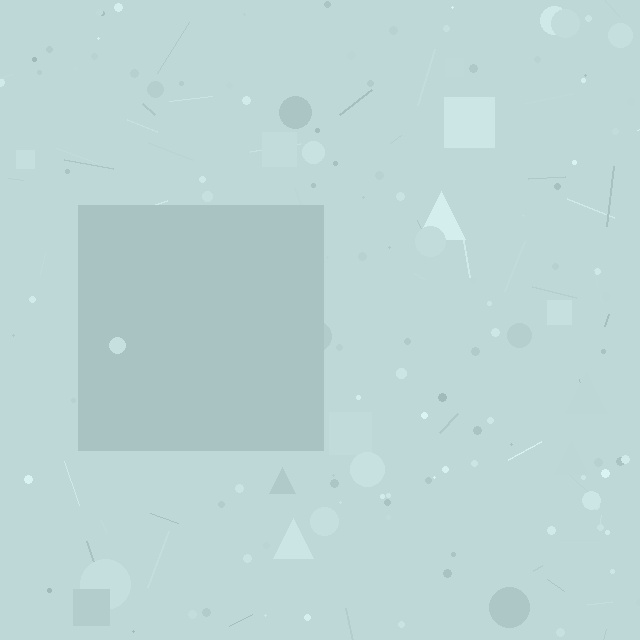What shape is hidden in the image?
A square is hidden in the image.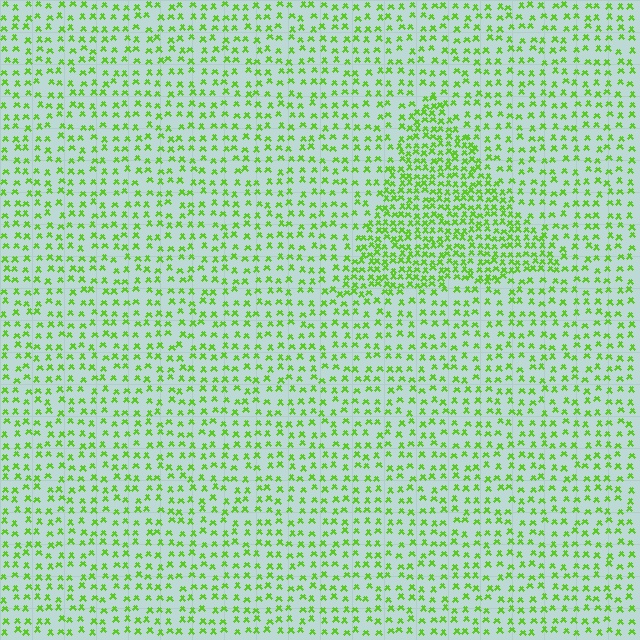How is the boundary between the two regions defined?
The boundary is defined by a change in element density (approximately 2.0x ratio). All elements are the same color, size, and shape.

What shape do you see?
I see a triangle.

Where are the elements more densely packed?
The elements are more densely packed inside the triangle boundary.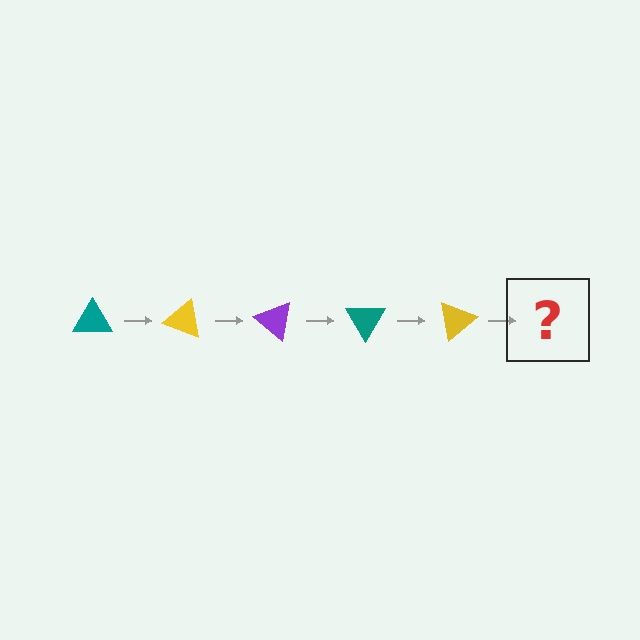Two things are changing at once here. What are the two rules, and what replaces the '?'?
The two rules are that it rotates 20 degrees each step and the color cycles through teal, yellow, and purple. The '?' should be a purple triangle, rotated 100 degrees from the start.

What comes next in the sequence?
The next element should be a purple triangle, rotated 100 degrees from the start.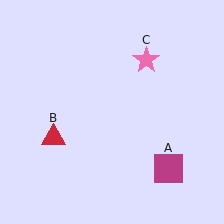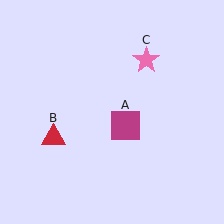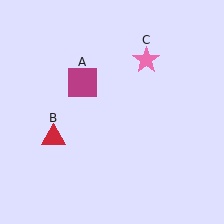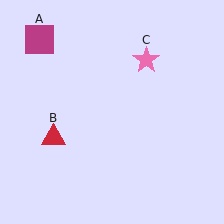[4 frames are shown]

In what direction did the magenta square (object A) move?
The magenta square (object A) moved up and to the left.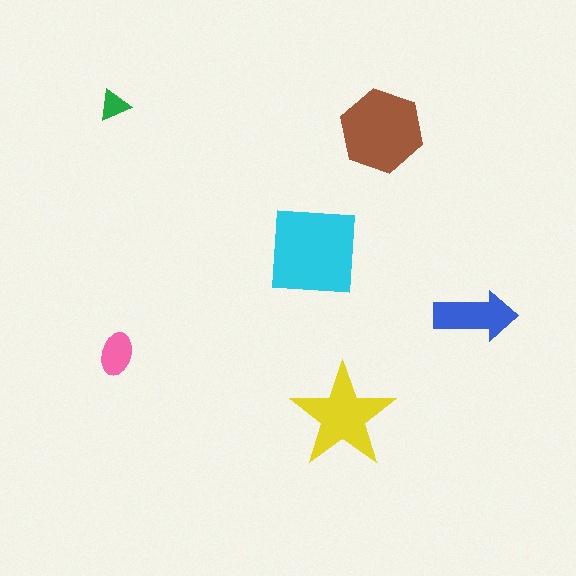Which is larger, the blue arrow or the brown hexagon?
The brown hexagon.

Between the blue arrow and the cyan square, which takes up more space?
The cyan square.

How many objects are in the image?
There are 6 objects in the image.